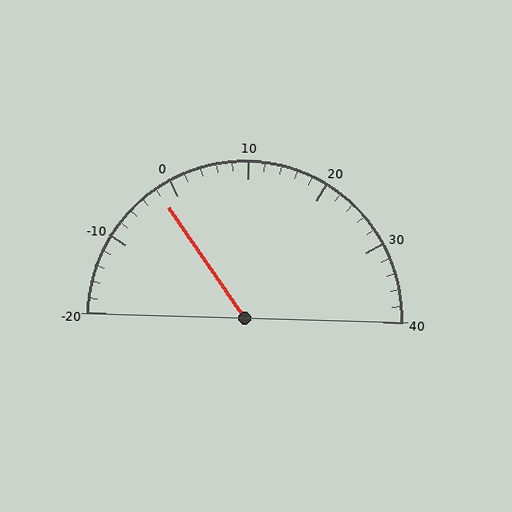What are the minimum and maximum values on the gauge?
The gauge ranges from -20 to 40.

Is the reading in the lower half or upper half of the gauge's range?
The reading is in the lower half of the range (-20 to 40).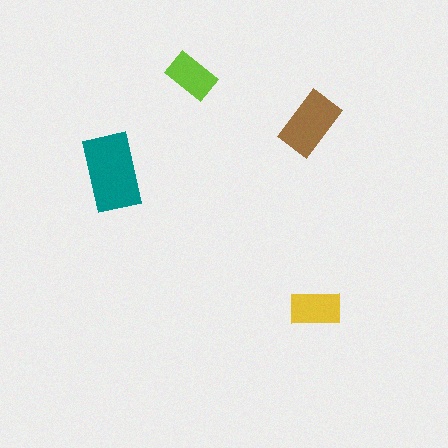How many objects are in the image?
There are 4 objects in the image.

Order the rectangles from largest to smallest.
the teal one, the brown one, the yellow one, the lime one.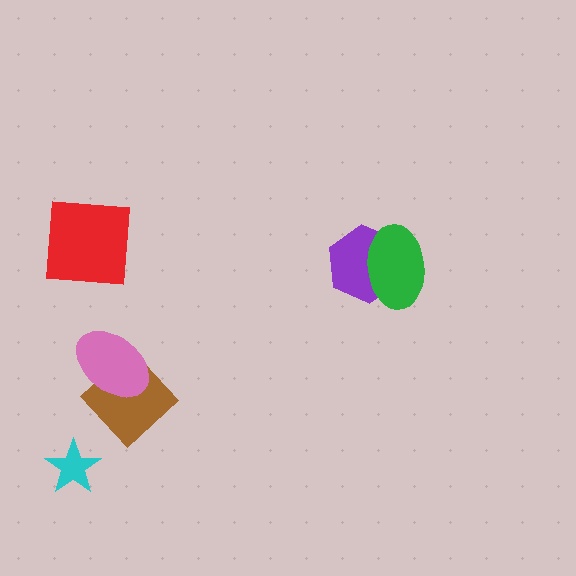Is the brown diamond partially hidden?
Yes, it is partially covered by another shape.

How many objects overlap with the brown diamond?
1 object overlaps with the brown diamond.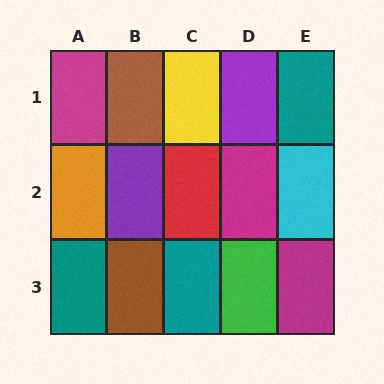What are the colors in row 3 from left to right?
Teal, brown, teal, green, magenta.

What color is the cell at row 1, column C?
Yellow.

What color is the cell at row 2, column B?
Purple.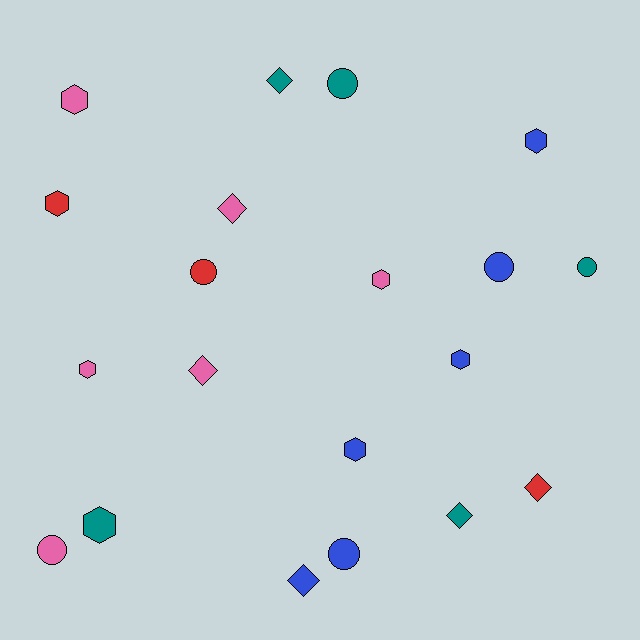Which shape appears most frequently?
Hexagon, with 8 objects.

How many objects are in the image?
There are 20 objects.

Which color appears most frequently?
Blue, with 6 objects.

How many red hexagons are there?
There is 1 red hexagon.